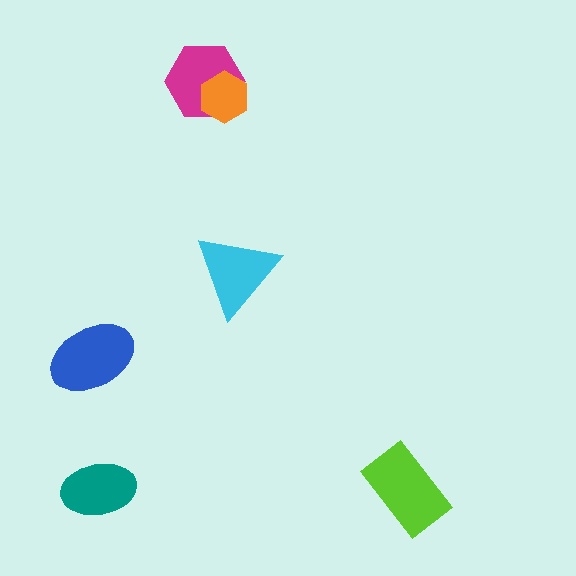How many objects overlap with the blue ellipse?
0 objects overlap with the blue ellipse.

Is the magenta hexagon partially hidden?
Yes, it is partially covered by another shape.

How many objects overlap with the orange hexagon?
1 object overlaps with the orange hexagon.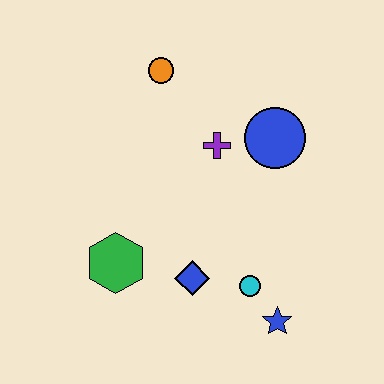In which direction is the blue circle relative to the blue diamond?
The blue circle is above the blue diamond.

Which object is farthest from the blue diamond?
The orange circle is farthest from the blue diamond.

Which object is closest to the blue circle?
The purple cross is closest to the blue circle.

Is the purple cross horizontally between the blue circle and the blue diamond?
Yes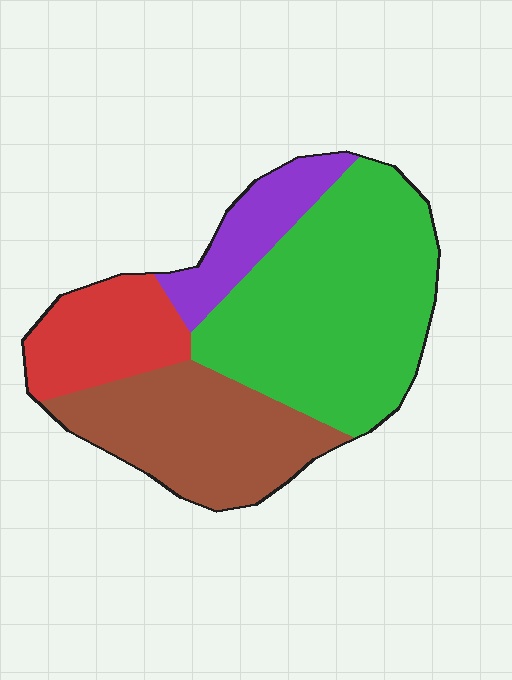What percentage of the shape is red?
Red covers 16% of the shape.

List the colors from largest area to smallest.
From largest to smallest: green, brown, red, purple.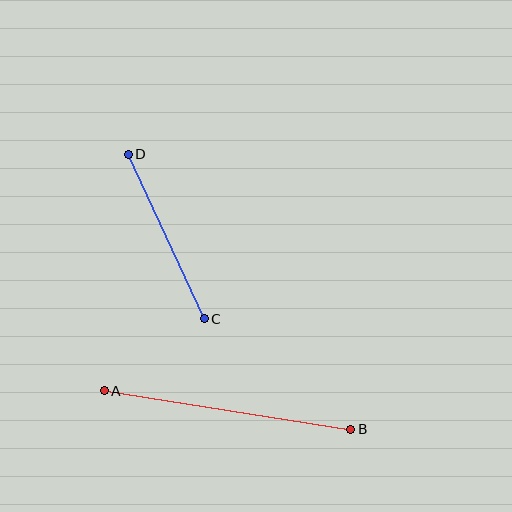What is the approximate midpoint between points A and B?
The midpoint is at approximately (227, 410) pixels.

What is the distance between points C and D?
The distance is approximately 181 pixels.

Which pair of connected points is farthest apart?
Points A and B are farthest apart.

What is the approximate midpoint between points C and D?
The midpoint is at approximately (166, 237) pixels.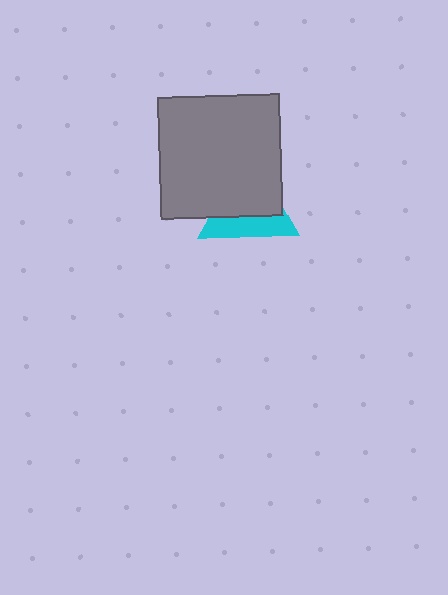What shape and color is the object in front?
The object in front is a gray square.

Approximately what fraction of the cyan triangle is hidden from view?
Roughly 60% of the cyan triangle is hidden behind the gray square.